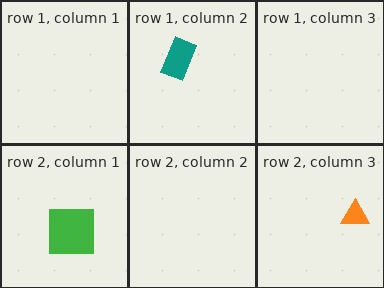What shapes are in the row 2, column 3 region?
The orange triangle.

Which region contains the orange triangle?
The row 2, column 3 region.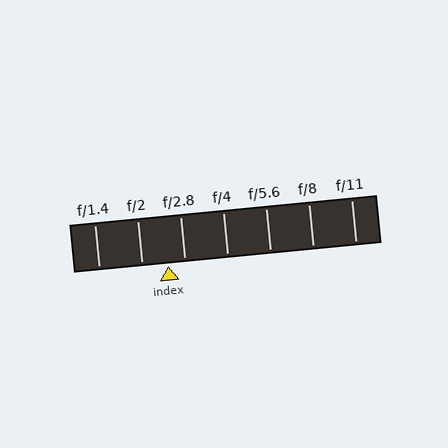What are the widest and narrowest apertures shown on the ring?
The widest aperture shown is f/1.4 and the narrowest is f/11.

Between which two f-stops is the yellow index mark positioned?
The index mark is between f/2 and f/2.8.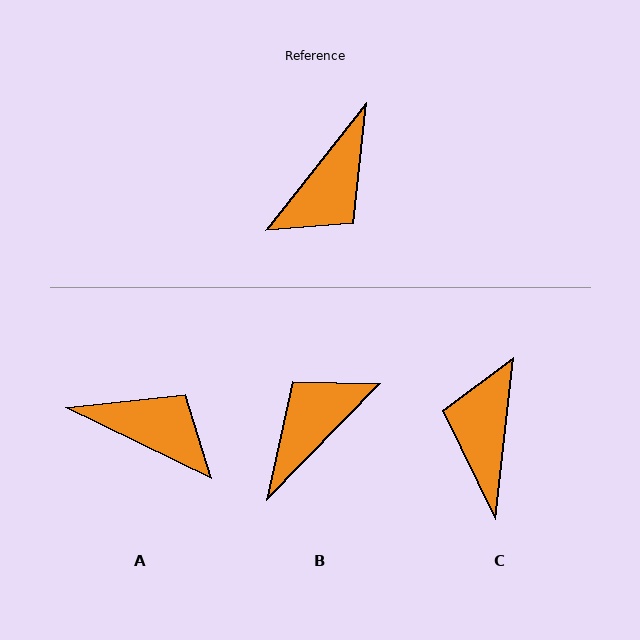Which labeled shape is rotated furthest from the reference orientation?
B, about 174 degrees away.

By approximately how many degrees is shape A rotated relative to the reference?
Approximately 103 degrees counter-clockwise.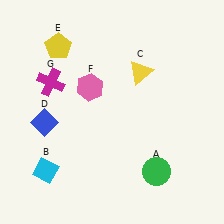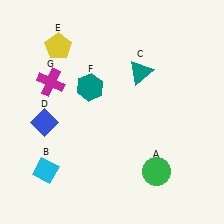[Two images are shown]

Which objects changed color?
C changed from yellow to teal. F changed from pink to teal.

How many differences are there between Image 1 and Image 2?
There are 2 differences between the two images.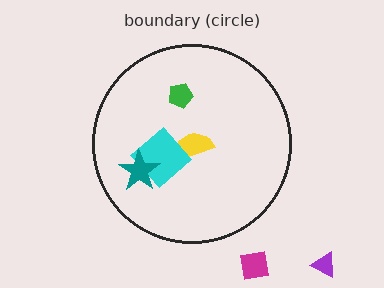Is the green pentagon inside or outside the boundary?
Inside.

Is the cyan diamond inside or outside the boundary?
Inside.